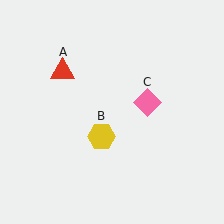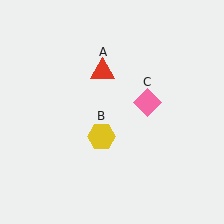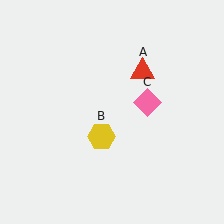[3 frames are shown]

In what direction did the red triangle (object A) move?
The red triangle (object A) moved right.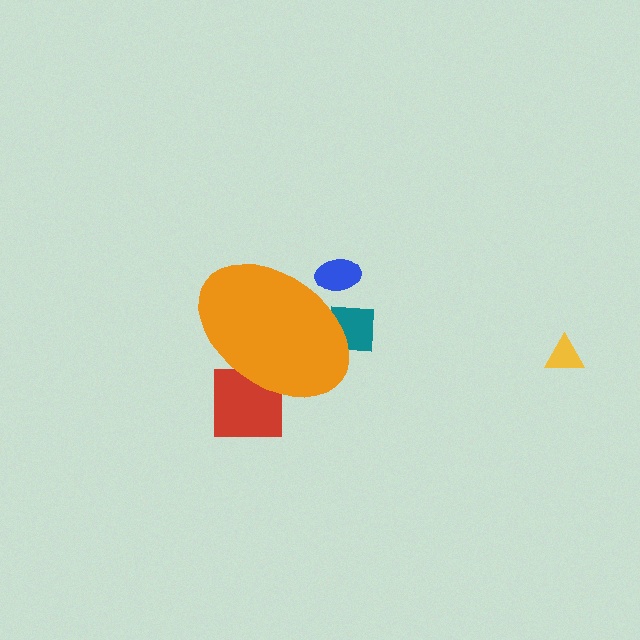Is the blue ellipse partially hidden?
Yes, the blue ellipse is partially hidden behind the orange ellipse.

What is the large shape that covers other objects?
An orange ellipse.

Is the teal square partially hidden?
Yes, the teal square is partially hidden behind the orange ellipse.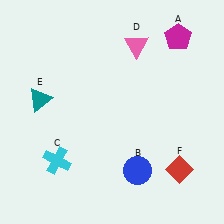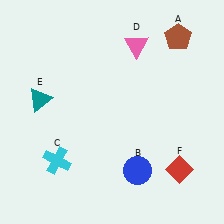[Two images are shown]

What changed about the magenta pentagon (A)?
In Image 1, A is magenta. In Image 2, it changed to brown.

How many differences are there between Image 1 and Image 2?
There is 1 difference between the two images.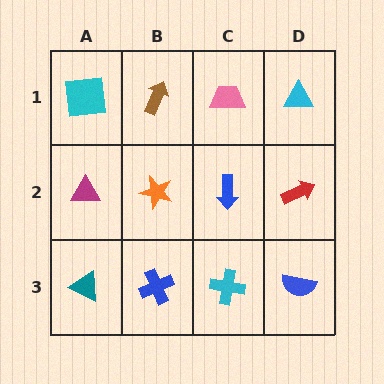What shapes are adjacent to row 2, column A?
A cyan square (row 1, column A), a teal triangle (row 3, column A), an orange star (row 2, column B).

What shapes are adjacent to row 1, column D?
A red arrow (row 2, column D), a pink trapezoid (row 1, column C).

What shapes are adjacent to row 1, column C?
A blue arrow (row 2, column C), a brown arrow (row 1, column B), a cyan triangle (row 1, column D).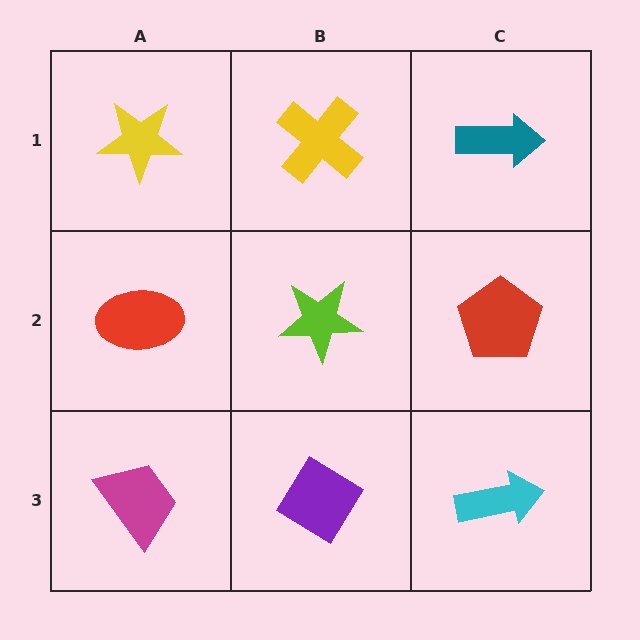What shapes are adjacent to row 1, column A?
A red ellipse (row 2, column A), a yellow cross (row 1, column B).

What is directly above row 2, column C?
A teal arrow.